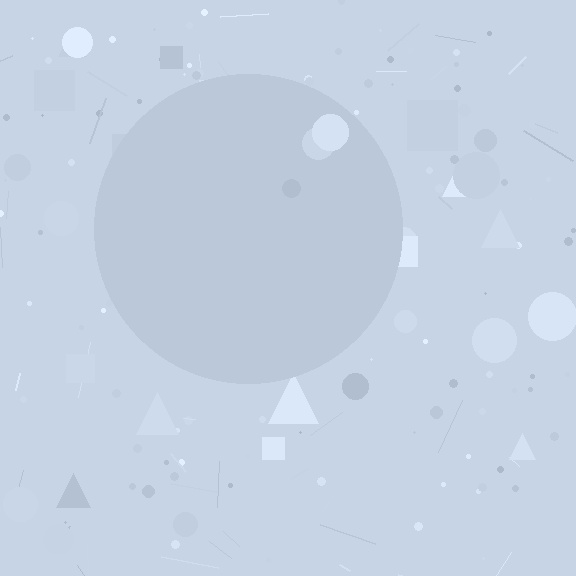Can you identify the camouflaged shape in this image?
The camouflaged shape is a circle.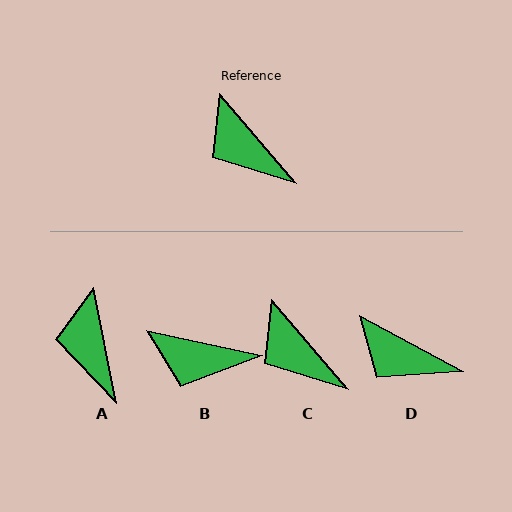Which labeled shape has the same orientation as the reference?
C.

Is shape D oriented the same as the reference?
No, it is off by about 21 degrees.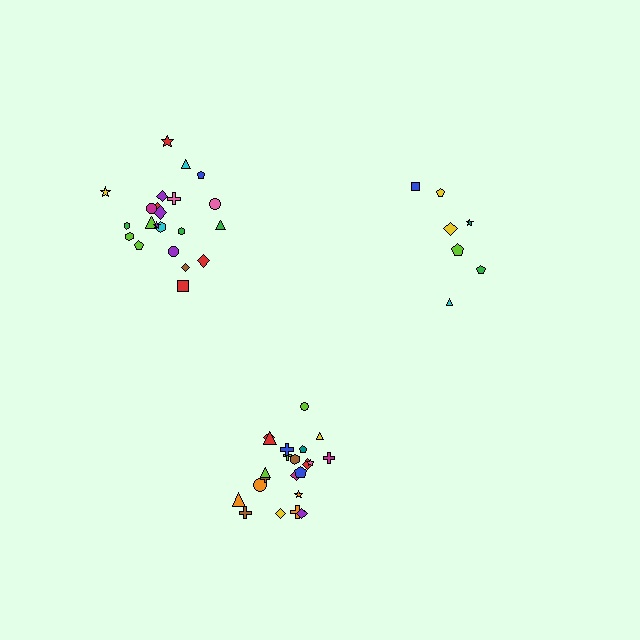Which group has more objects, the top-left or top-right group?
The top-left group.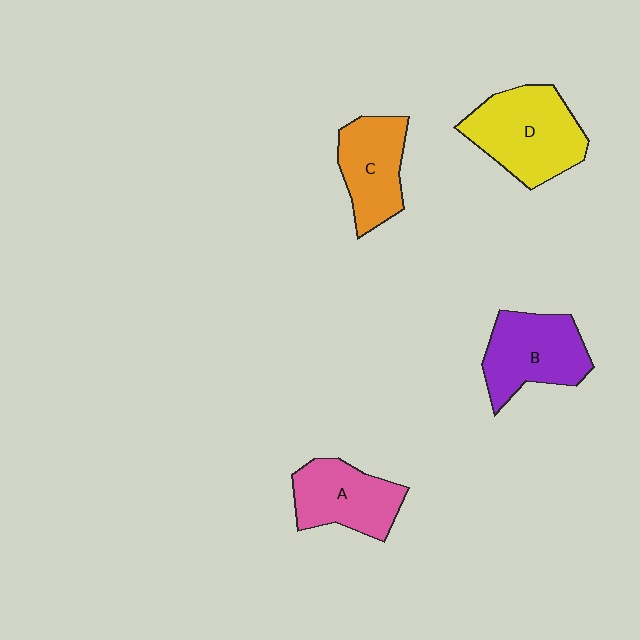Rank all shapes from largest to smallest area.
From largest to smallest: D (yellow), B (purple), A (pink), C (orange).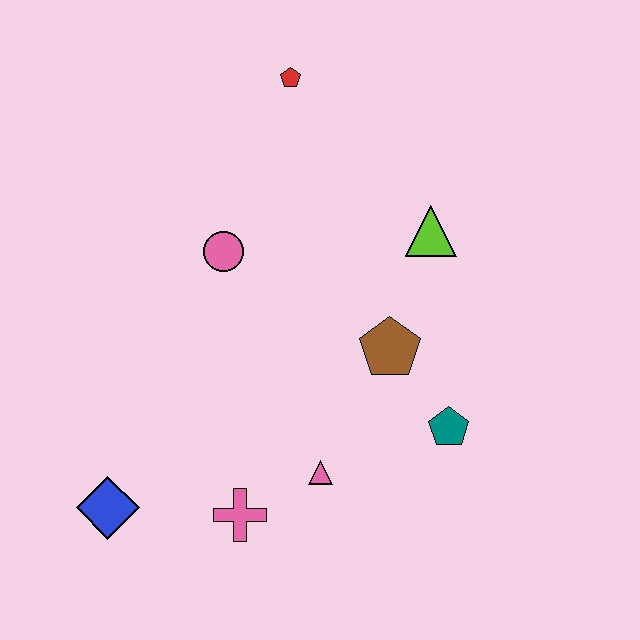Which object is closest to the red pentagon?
The pink circle is closest to the red pentagon.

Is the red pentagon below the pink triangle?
No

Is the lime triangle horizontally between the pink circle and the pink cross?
No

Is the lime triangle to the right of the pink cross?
Yes